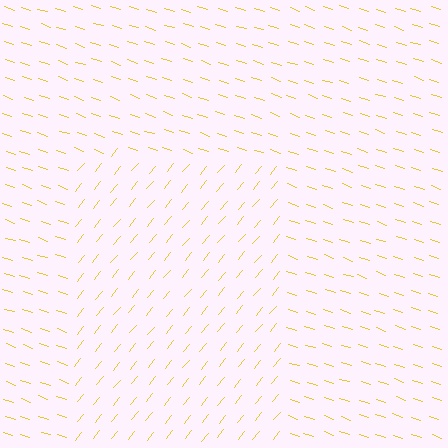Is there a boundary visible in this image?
Yes, there is a texture boundary formed by a change in line orientation.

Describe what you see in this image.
The image is filled with small yellow line segments. A rectangle region in the image has lines oriented differently from the surrounding lines, creating a visible texture boundary.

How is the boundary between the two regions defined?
The boundary is defined purely by a change in line orientation (approximately 69 degrees difference). All lines are the same color and thickness.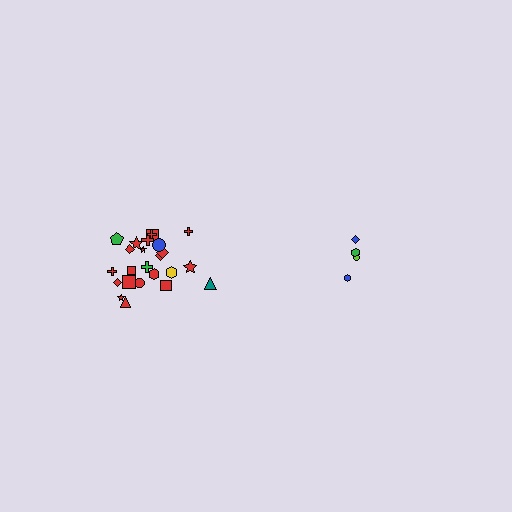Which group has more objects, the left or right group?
The left group.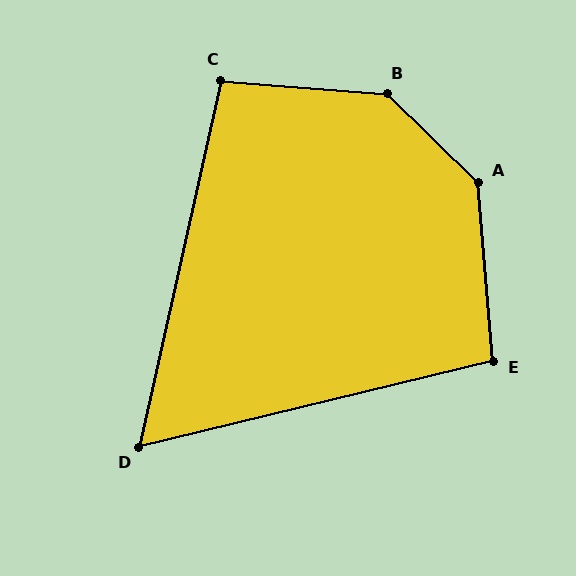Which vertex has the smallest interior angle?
D, at approximately 64 degrees.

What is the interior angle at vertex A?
Approximately 139 degrees (obtuse).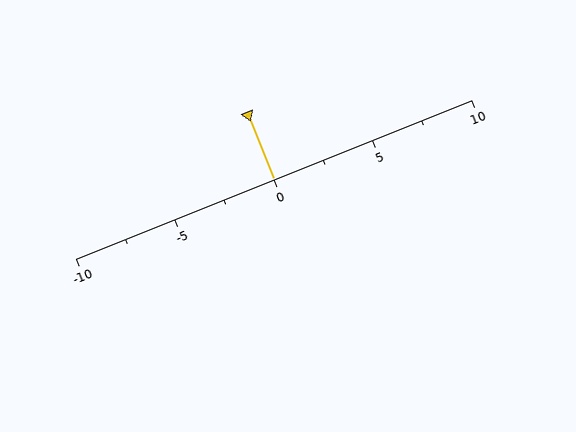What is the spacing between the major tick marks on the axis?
The major ticks are spaced 5 apart.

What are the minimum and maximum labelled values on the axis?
The axis runs from -10 to 10.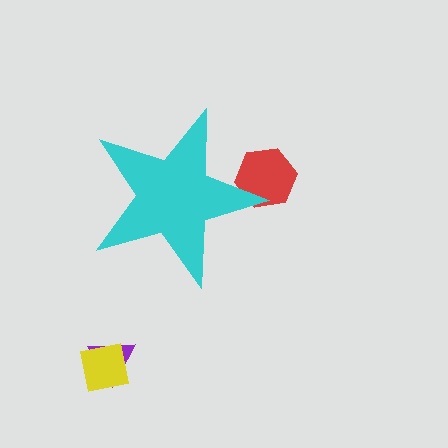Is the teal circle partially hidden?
Yes, the teal circle is partially hidden behind the cyan star.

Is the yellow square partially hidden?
No, the yellow square is fully visible.